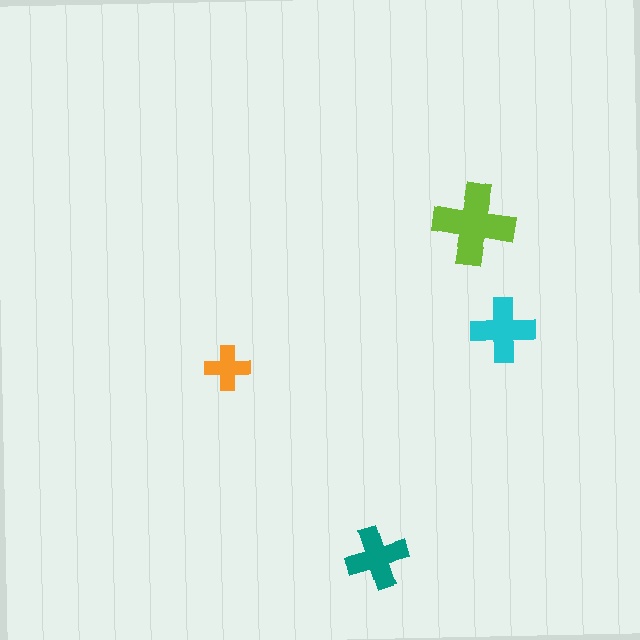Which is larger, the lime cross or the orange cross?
The lime one.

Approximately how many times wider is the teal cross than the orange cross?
About 1.5 times wider.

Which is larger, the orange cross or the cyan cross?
The cyan one.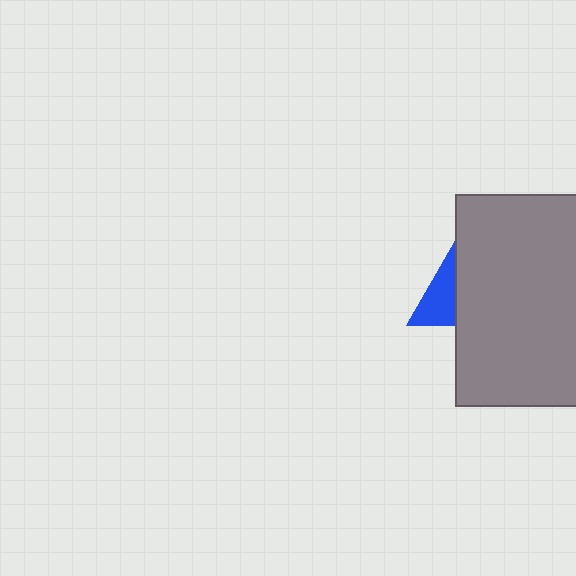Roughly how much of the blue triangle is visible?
A small part of it is visible (roughly 42%).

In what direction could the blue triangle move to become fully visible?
The blue triangle could move left. That would shift it out from behind the gray rectangle entirely.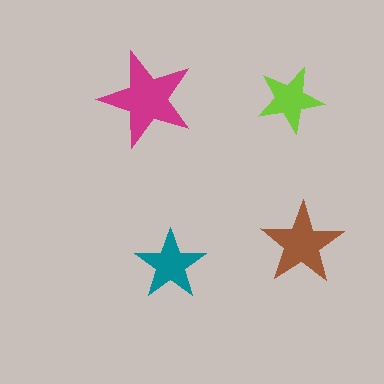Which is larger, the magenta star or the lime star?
The magenta one.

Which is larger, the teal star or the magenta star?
The magenta one.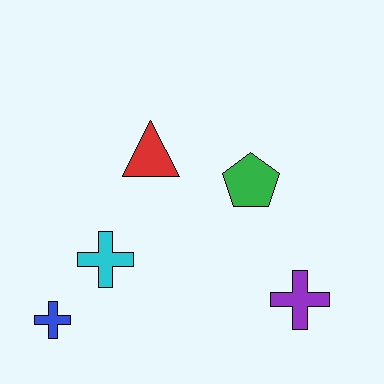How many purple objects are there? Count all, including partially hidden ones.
There is 1 purple object.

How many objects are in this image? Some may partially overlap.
There are 5 objects.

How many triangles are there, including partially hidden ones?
There is 1 triangle.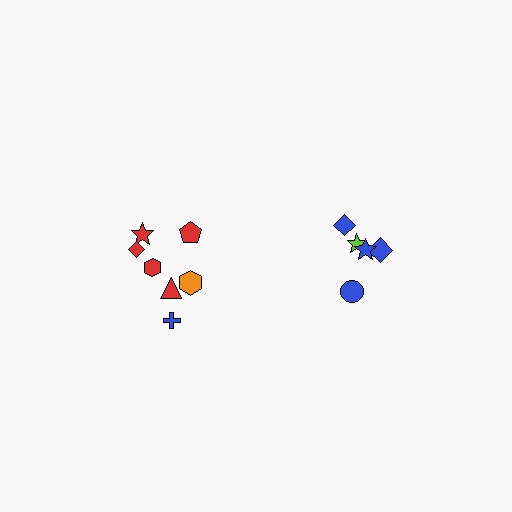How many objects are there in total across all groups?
There are 12 objects.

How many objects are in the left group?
There are 7 objects.